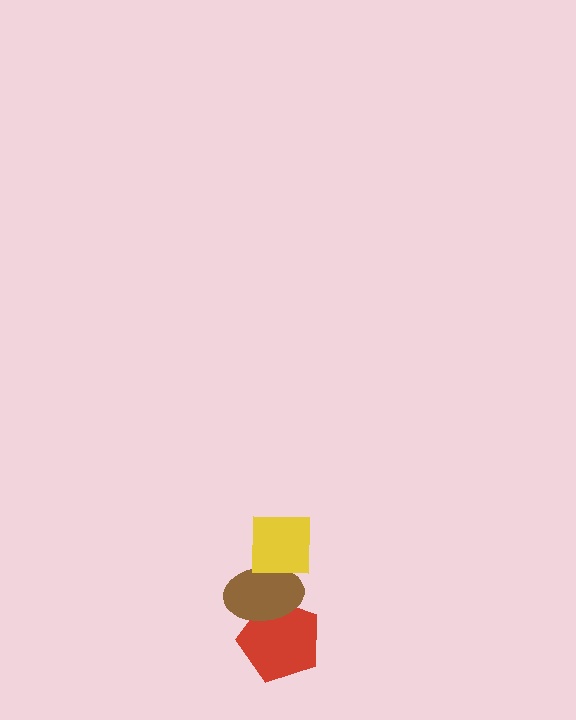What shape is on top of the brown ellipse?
The yellow square is on top of the brown ellipse.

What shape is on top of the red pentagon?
The brown ellipse is on top of the red pentagon.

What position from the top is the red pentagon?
The red pentagon is 3rd from the top.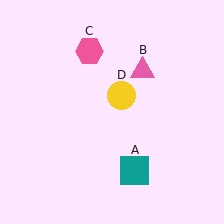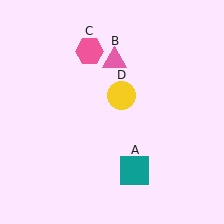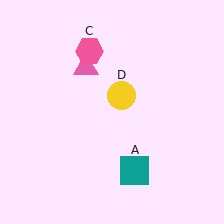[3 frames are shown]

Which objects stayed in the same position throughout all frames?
Teal square (object A) and pink hexagon (object C) and yellow circle (object D) remained stationary.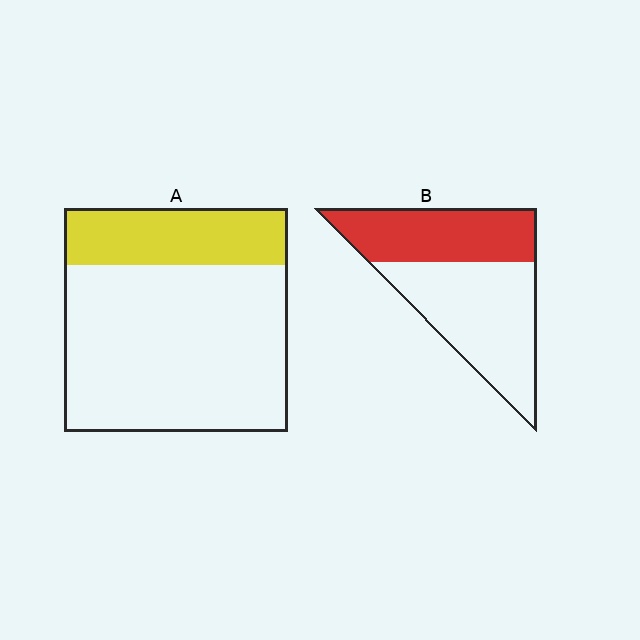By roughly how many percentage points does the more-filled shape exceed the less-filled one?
By roughly 15 percentage points (B over A).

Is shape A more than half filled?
No.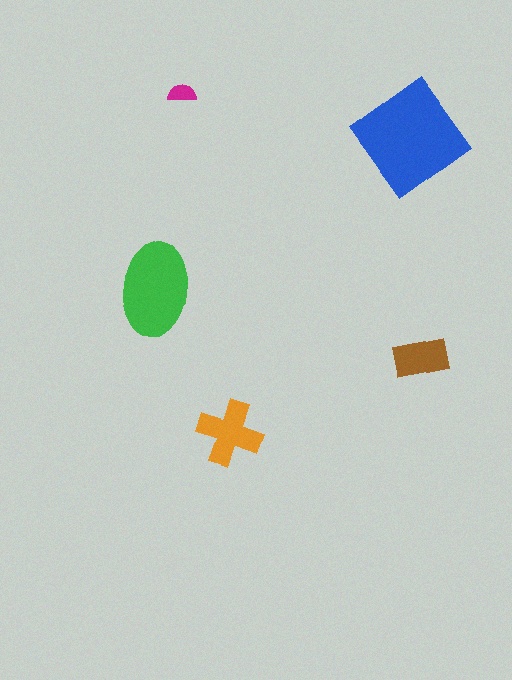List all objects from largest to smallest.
The blue diamond, the green ellipse, the orange cross, the brown rectangle, the magenta semicircle.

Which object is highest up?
The magenta semicircle is topmost.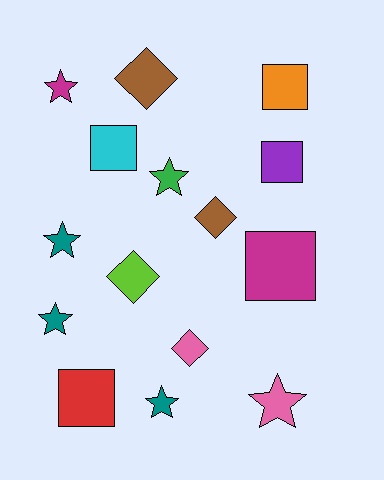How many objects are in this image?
There are 15 objects.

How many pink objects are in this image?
There are 2 pink objects.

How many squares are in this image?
There are 5 squares.